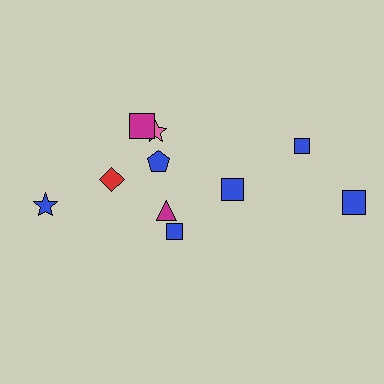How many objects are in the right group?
There are 4 objects.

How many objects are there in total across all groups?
There are 10 objects.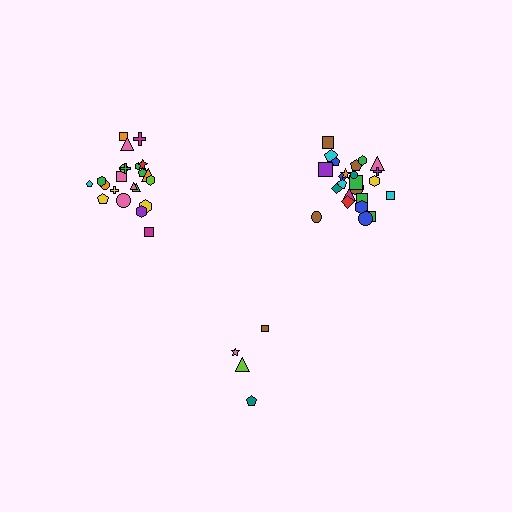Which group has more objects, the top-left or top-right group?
The top-right group.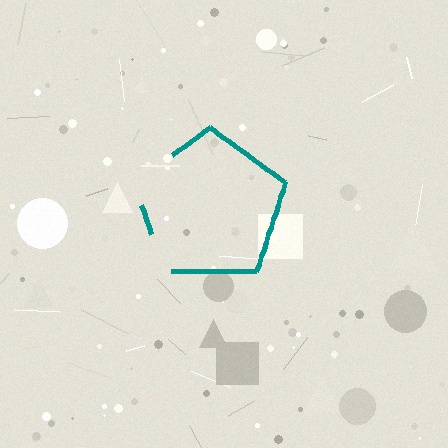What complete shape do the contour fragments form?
The contour fragments form a pentagon.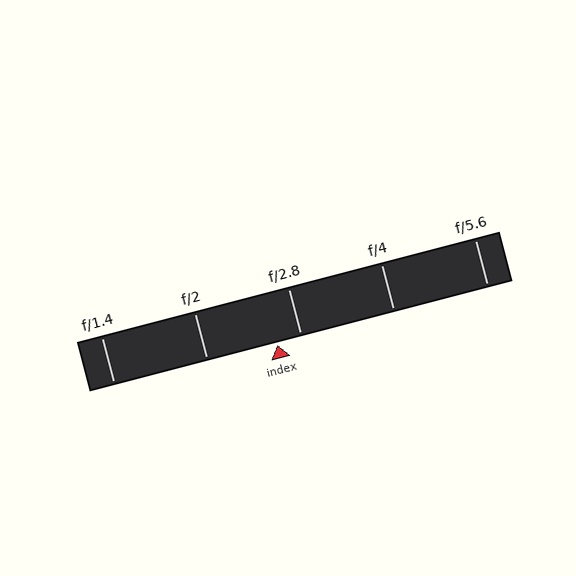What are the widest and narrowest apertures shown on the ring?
The widest aperture shown is f/1.4 and the narrowest is f/5.6.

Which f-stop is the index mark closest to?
The index mark is closest to f/2.8.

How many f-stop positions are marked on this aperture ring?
There are 5 f-stop positions marked.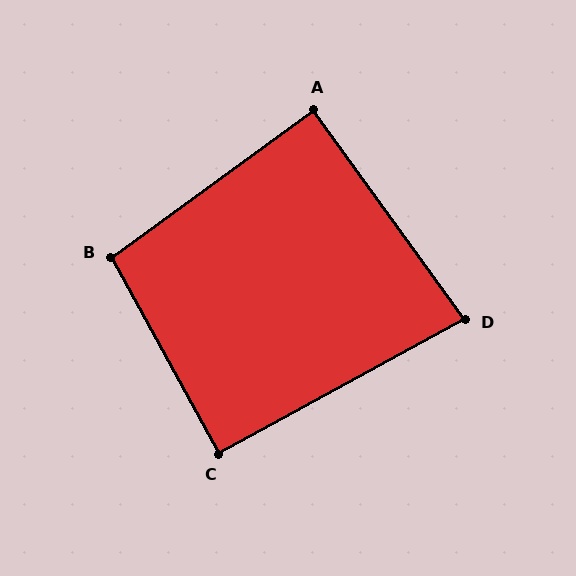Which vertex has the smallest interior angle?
D, at approximately 83 degrees.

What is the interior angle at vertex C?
Approximately 90 degrees (approximately right).